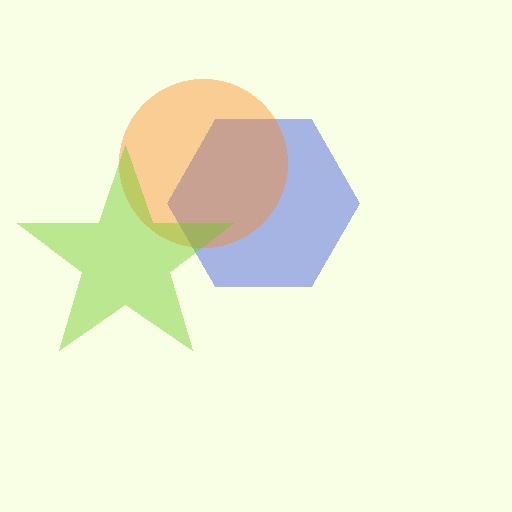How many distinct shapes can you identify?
There are 3 distinct shapes: a blue hexagon, an orange circle, a lime star.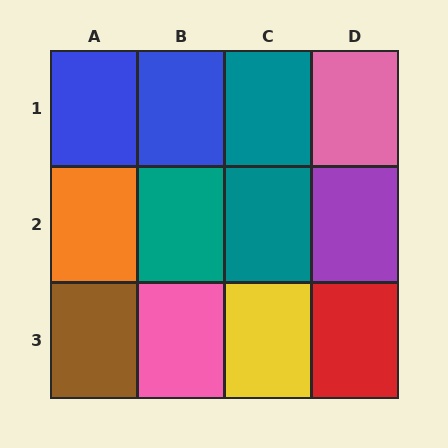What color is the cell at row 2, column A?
Orange.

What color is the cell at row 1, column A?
Blue.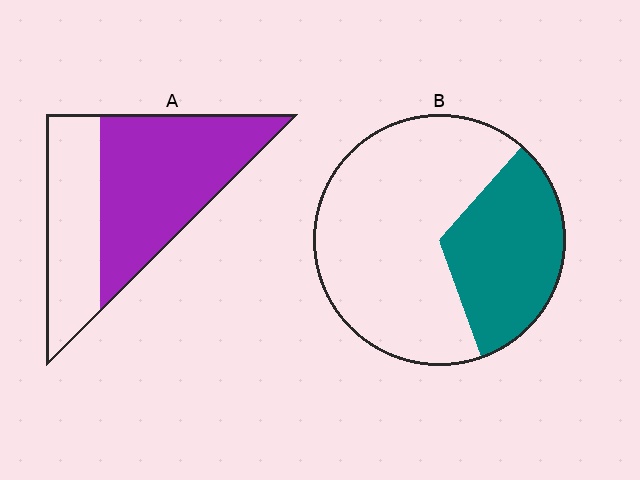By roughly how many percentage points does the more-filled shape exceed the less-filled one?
By roughly 30 percentage points (A over B).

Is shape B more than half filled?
No.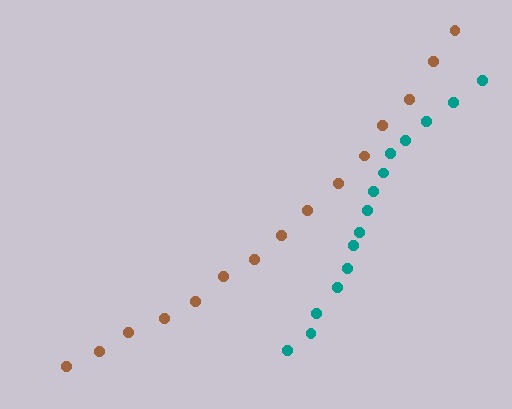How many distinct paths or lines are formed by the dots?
There are 2 distinct paths.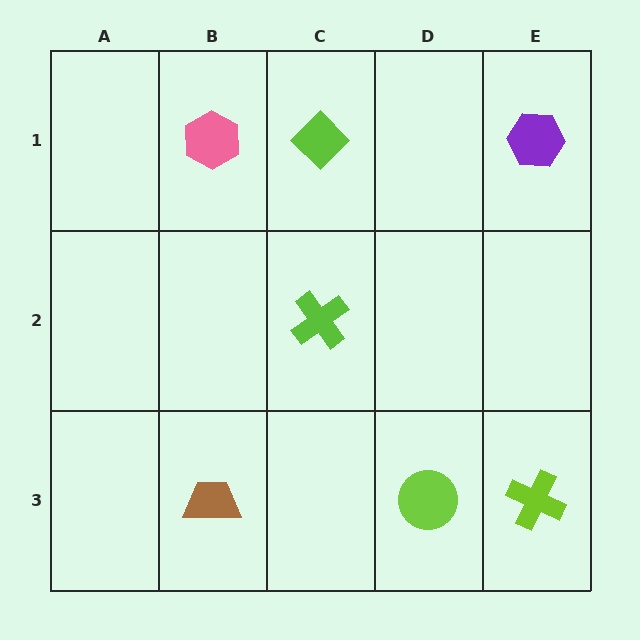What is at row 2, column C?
A lime cross.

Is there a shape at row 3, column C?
No, that cell is empty.